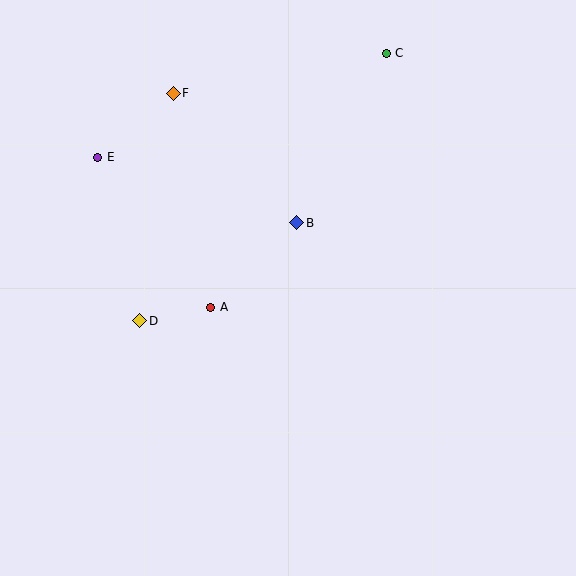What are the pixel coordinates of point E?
Point E is at (98, 157).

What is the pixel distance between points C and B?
The distance between C and B is 192 pixels.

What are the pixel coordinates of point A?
Point A is at (211, 307).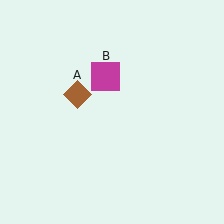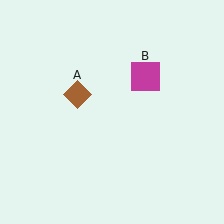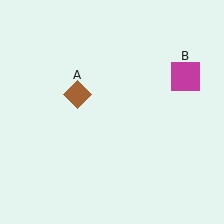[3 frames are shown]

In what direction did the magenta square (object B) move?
The magenta square (object B) moved right.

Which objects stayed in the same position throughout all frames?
Brown diamond (object A) remained stationary.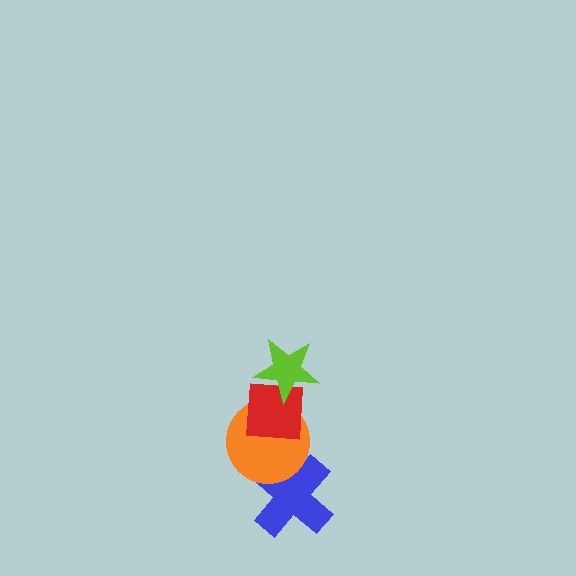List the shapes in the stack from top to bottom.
From top to bottom: the lime star, the red square, the orange circle, the blue cross.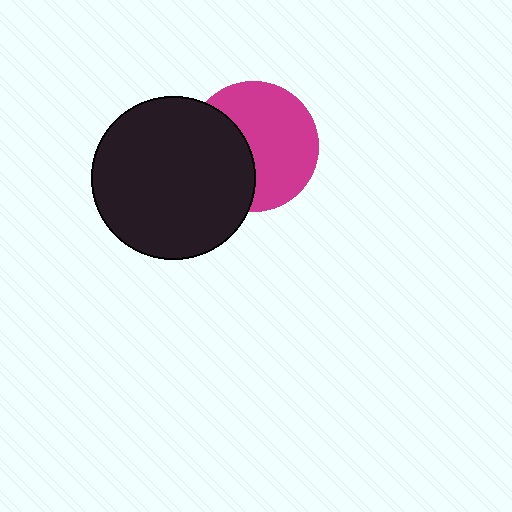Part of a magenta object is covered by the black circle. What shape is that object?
It is a circle.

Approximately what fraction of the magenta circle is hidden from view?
Roughly 38% of the magenta circle is hidden behind the black circle.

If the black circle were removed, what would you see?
You would see the complete magenta circle.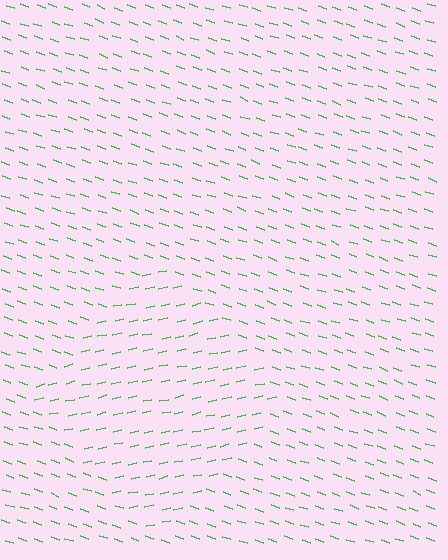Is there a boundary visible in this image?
Yes, there is a texture boundary formed by a change in line orientation.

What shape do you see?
I see a diamond.